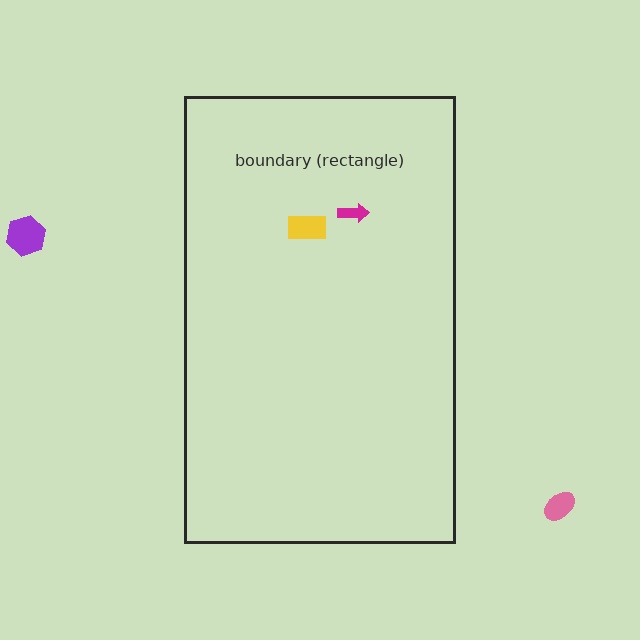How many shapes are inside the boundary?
2 inside, 2 outside.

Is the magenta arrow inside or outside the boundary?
Inside.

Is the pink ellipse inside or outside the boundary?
Outside.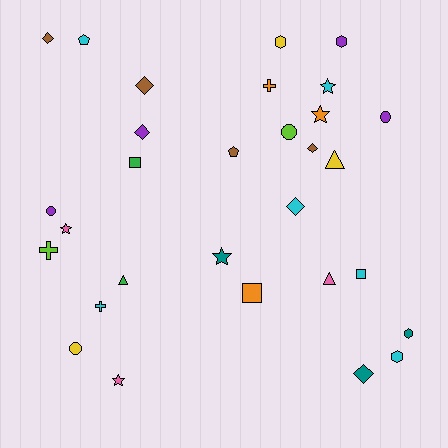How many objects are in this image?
There are 30 objects.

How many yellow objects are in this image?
There are 3 yellow objects.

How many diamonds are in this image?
There are 6 diamonds.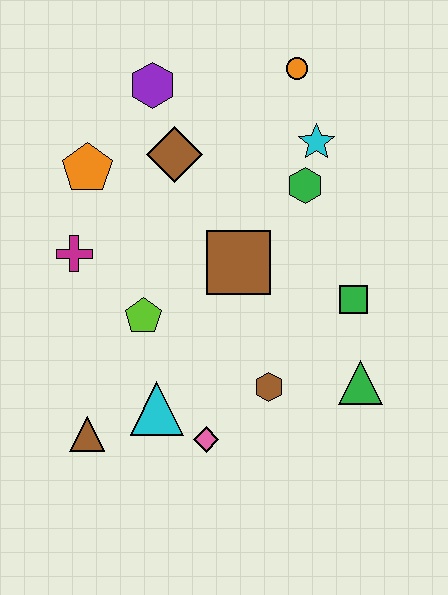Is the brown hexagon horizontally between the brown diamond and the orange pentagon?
No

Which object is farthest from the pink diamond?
The orange circle is farthest from the pink diamond.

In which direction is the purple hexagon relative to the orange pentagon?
The purple hexagon is above the orange pentagon.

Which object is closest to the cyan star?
The green hexagon is closest to the cyan star.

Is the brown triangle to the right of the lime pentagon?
No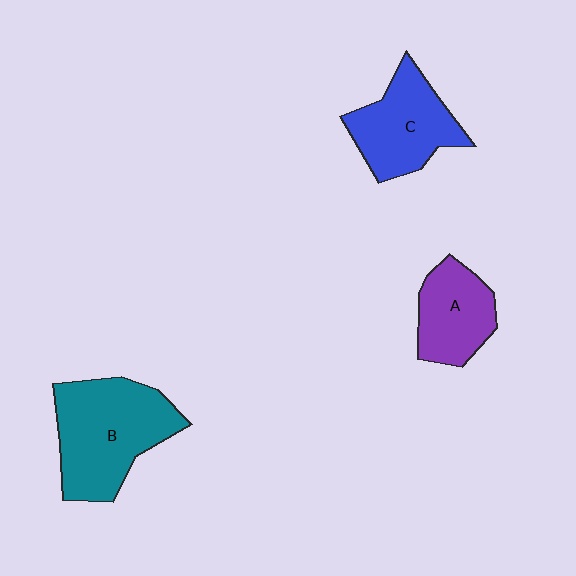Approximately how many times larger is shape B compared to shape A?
Approximately 1.7 times.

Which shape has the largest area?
Shape B (teal).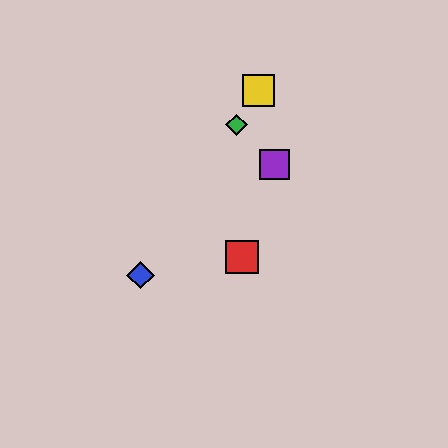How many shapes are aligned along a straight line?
3 shapes (the blue diamond, the green diamond, the yellow square) are aligned along a straight line.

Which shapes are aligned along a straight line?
The blue diamond, the green diamond, the yellow square are aligned along a straight line.